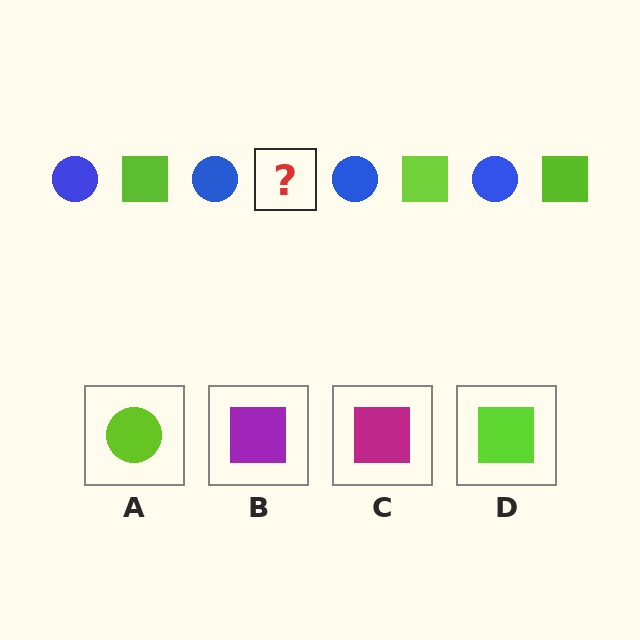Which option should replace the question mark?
Option D.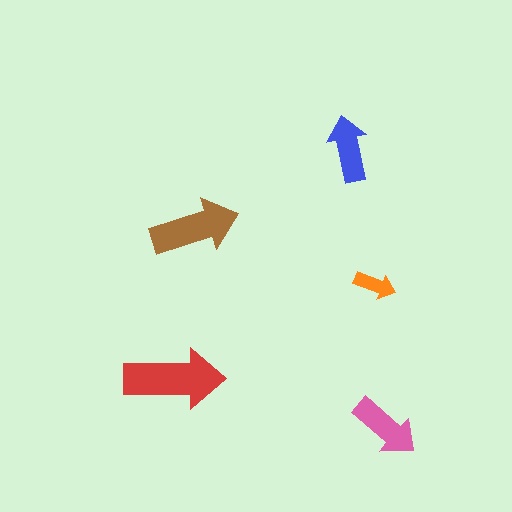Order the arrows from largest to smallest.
the red one, the brown one, the pink one, the blue one, the orange one.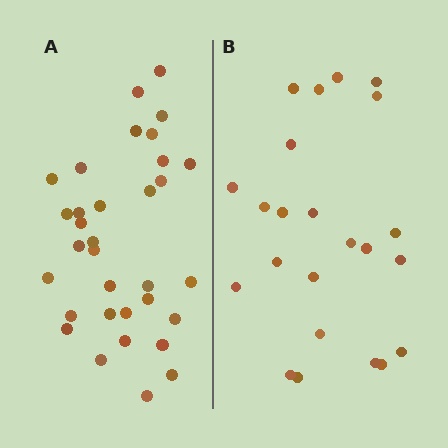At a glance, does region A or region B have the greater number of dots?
Region A (the left region) has more dots.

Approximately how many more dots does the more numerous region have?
Region A has roughly 10 or so more dots than region B.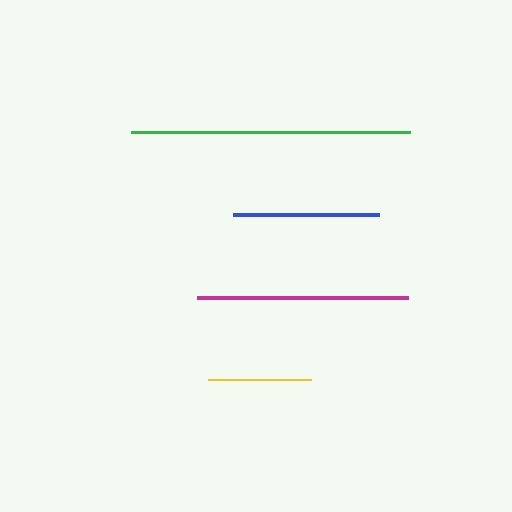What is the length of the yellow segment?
The yellow segment is approximately 103 pixels long.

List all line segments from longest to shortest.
From longest to shortest: green, magenta, blue, yellow.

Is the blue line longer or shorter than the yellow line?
The blue line is longer than the yellow line.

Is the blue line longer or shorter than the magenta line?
The magenta line is longer than the blue line.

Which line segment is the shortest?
The yellow line is the shortest at approximately 103 pixels.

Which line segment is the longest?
The green line is the longest at approximately 279 pixels.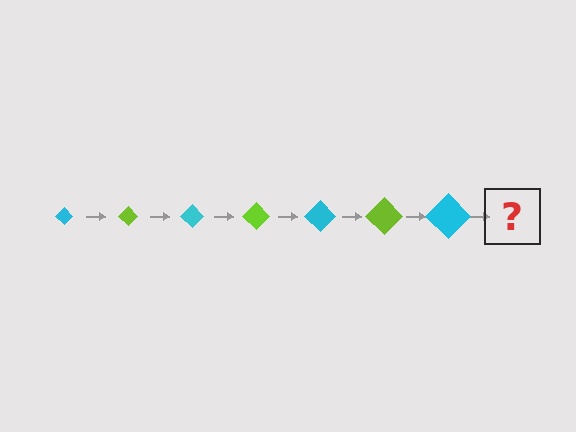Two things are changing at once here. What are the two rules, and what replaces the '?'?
The two rules are that the diamond grows larger each step and the color cycles through cyan and lime. The '?' should be a lime diamond, larger than the previous one.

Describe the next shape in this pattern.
It should be a lime diamond, larger than the previous one.